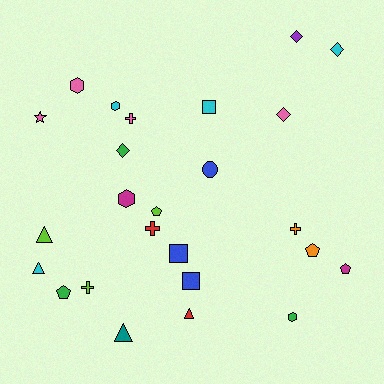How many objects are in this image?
There are 25 objects.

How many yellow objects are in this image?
There are no yellow objects.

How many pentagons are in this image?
There are 4 pentagons.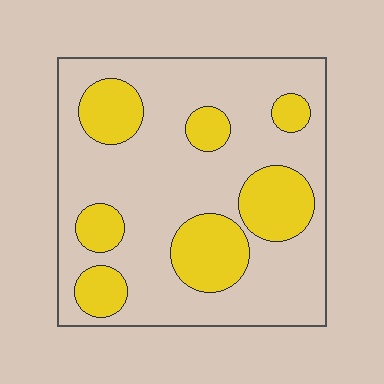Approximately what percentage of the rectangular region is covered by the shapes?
Approximately 30%.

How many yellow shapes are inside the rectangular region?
7.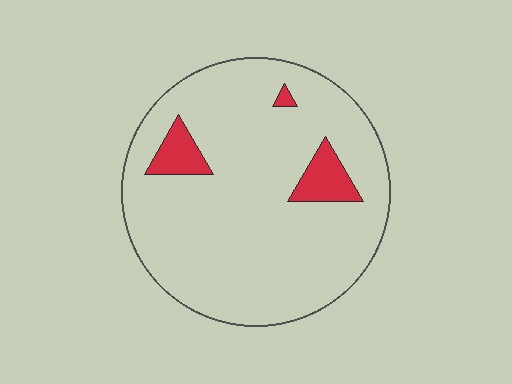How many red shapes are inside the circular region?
3.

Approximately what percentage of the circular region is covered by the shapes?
Approximately 10%.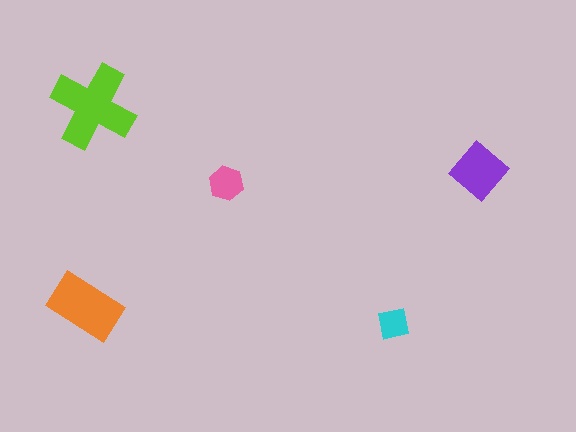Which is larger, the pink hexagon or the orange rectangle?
The orange rectangle.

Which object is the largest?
The lime cross.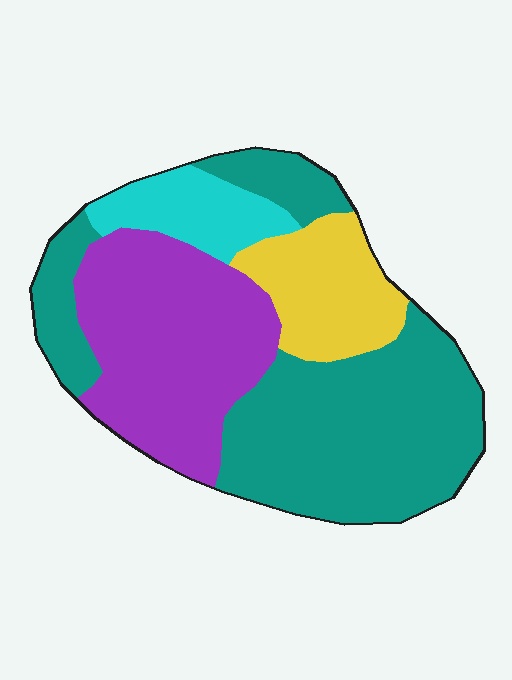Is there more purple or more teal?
Teal.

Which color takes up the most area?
Teal, at roughly 45%.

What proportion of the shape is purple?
Purple takes up between a quarter and a half of the shape.